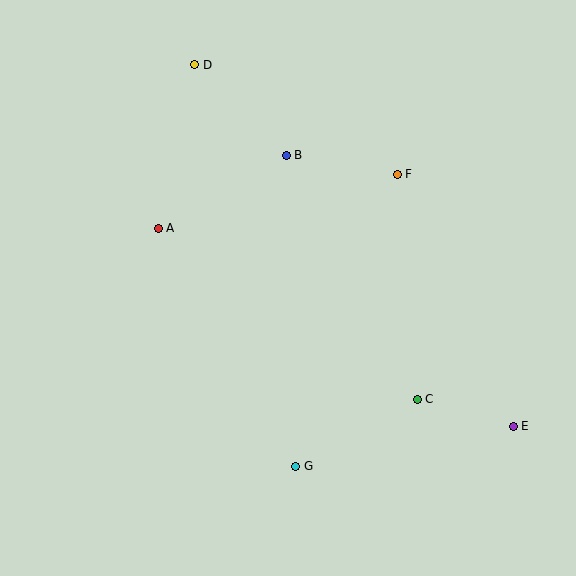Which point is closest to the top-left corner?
Point D is closest to the top-left corner.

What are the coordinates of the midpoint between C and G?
The midpoint between C and G is at (357, 433).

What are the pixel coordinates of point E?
Point E is at (513, 426).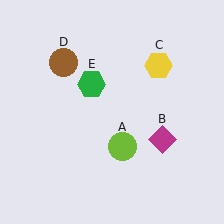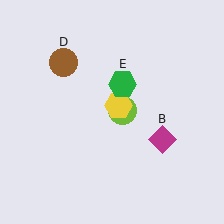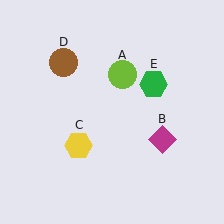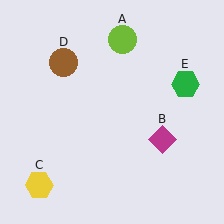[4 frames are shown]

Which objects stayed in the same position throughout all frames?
Magenta diamond (object B) and brown circle (object D) remained stationary.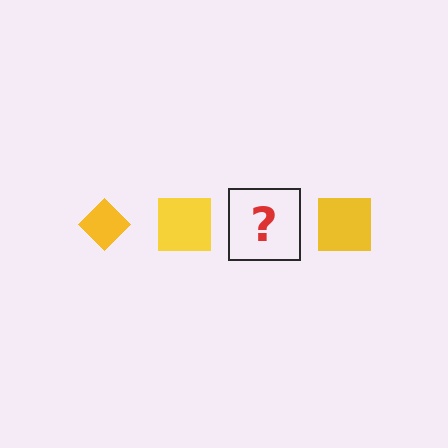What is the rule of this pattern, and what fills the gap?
The rule is that the pattern cycles through diamond, square shapes in yellow. The gap should be filled with a yellow diamond.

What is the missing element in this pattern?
The missing element is a yellow diamond.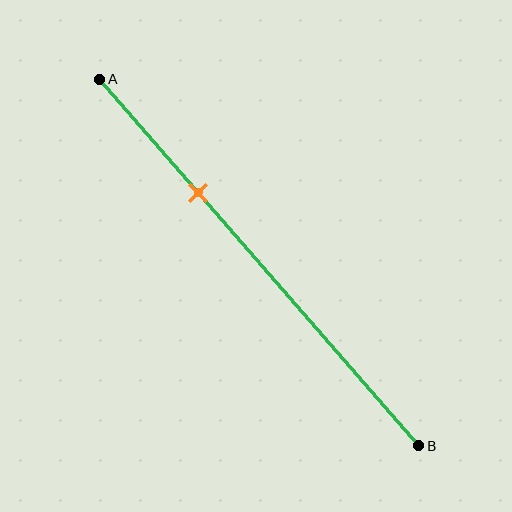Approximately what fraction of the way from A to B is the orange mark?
The orange mark is approximately 30% of the way from A to B.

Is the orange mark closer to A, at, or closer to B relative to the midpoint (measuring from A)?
The orange mark is closer to point A than the midpoint of segment AB.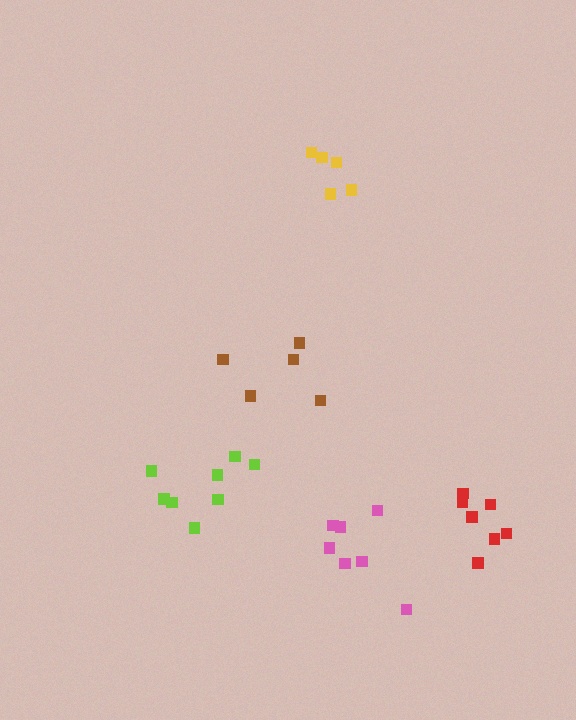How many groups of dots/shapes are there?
There are 5 groups.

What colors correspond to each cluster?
The clusters are colored: lime, yellow, pink, red, brown.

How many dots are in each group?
Group 1: 8 dots, Group 2: 5 dots, Group 3: 7 dots, Group 4: 7 dots, Group 5: 5 dots (32 total).